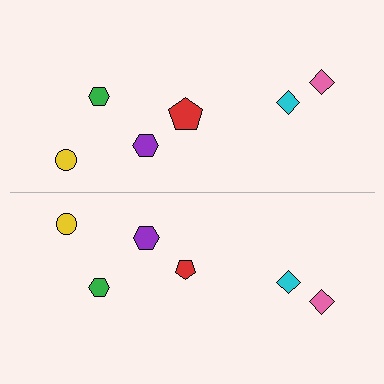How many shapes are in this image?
There are 12 shapes in this image.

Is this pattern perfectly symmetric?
No, the pattern is not perfectly symmetric. The red pentagon on the bottom side has a different size than its mirror counterpart.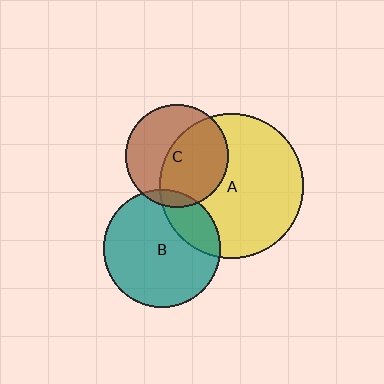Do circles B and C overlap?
Yes.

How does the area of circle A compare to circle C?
Approximately 2.0 times.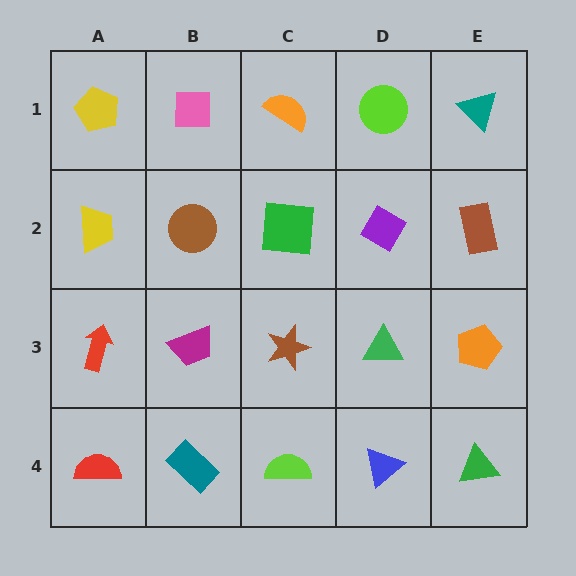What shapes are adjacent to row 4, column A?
A red arrow (row 3, column A), a teal rectangle (row 4, column B).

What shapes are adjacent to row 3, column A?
A yellow trapezoid (row 2, column A), a red semicircle (row 4, column A), a magenta trapezoid (row 3, column B).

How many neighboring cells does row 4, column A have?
2.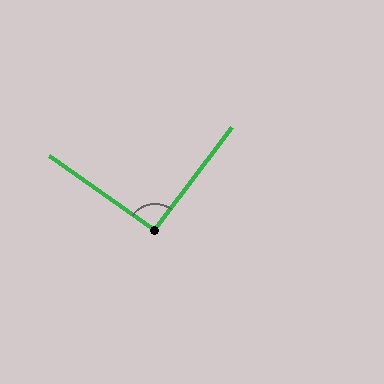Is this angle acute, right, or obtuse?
It is approximately a right angle.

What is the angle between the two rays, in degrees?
Approximately 92 degrees.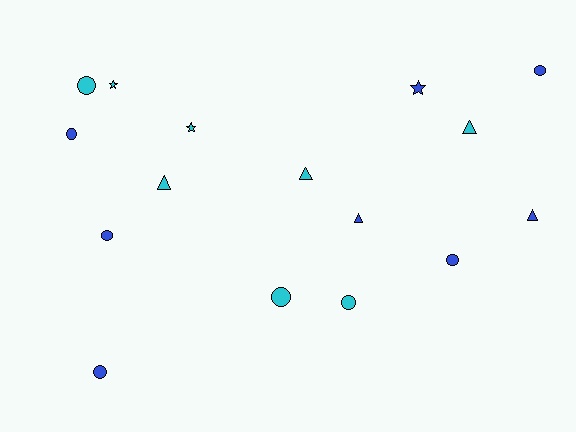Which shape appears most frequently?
Circle, with 8 objects.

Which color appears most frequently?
Blue, with 8 objects.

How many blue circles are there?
There are 5 blue circles.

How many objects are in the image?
There are 16 objects.